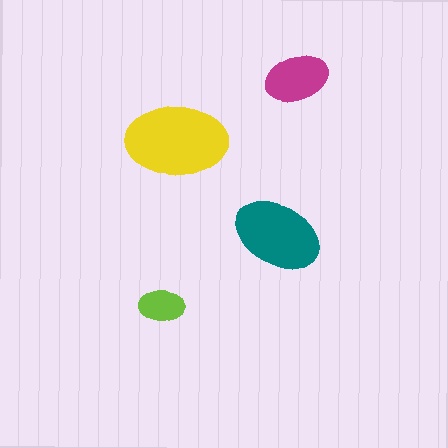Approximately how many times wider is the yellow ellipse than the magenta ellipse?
About 1.5 times wider.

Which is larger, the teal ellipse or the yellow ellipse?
The yellow one.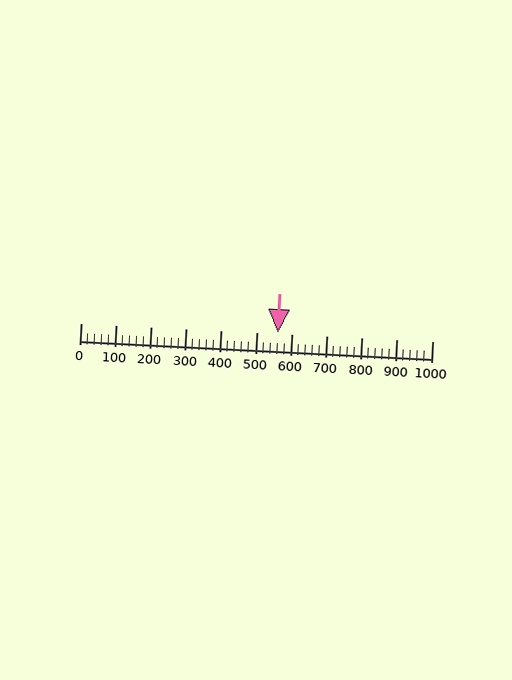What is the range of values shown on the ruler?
The ruler shows values from 0 to 1000.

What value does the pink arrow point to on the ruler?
The pink arrow points to approximately 560.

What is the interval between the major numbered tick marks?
The major tick marks are spaced 100 units apart.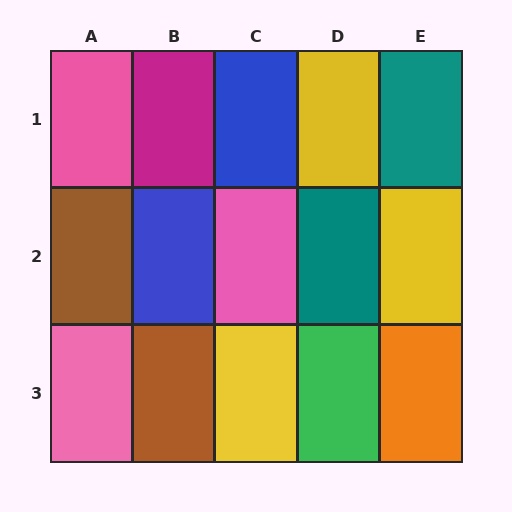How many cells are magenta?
1 cell is magenta.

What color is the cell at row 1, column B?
Magenta.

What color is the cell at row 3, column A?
Pink.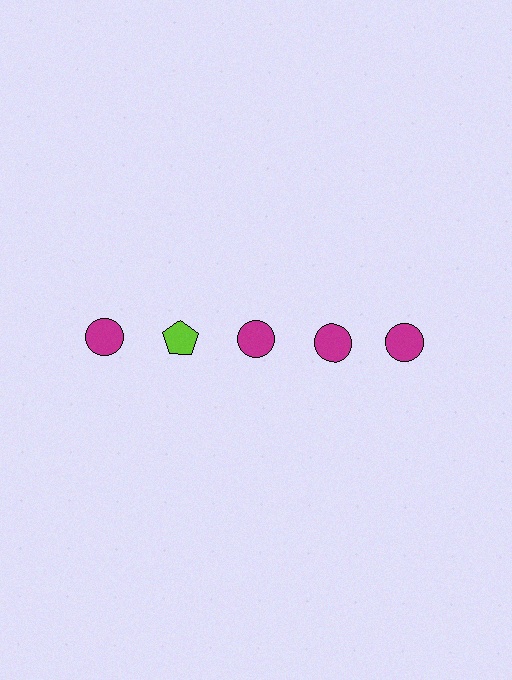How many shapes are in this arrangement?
There are 5 shapes arranged in a grid pattern.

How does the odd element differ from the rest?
It differs in both color (lime instead of magenta) and shape (pentagon instead of circle).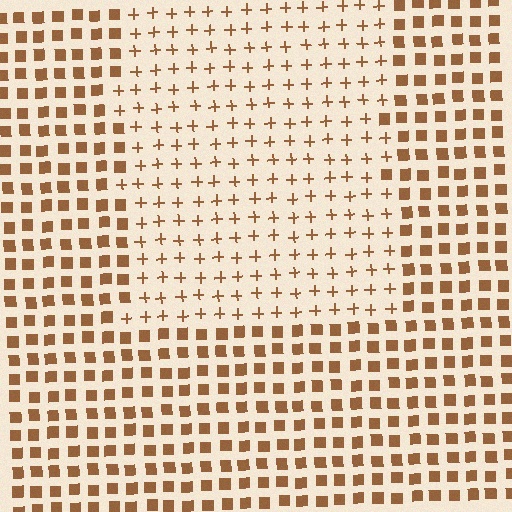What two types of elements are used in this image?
The image uses plus signs inside the rectangle region and squares outside it.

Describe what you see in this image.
The image is filled with small brown elements arranged in a uniform grid. A rectangle-shaped region contains plus signs, while the surrounding area contains squares. The boundary is defined purely by the change in element shape.